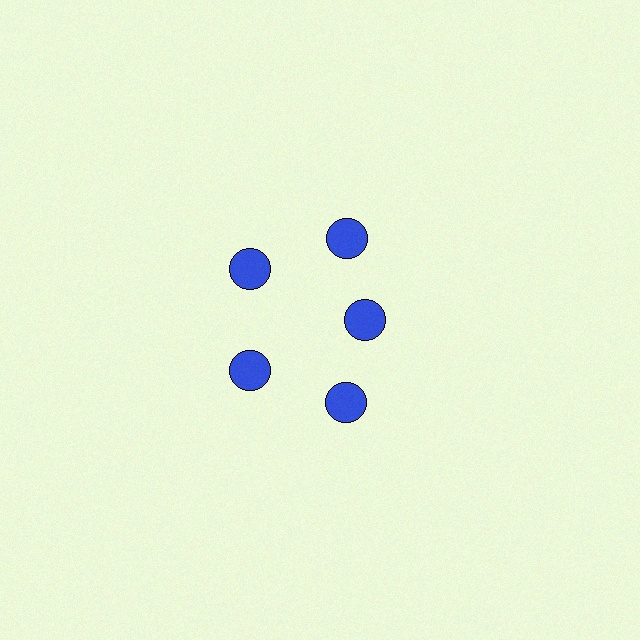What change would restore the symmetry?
The symmetry would be restored by moving it outward, back onto the ring so that all 5 circles sit at equal angles and equal distance from the center.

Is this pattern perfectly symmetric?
No. The 5 blue circles are arranged in a ring, but one element near the 3 o'clock position is pulled inward toward the center, breaking the 5-fold rotational symmetry.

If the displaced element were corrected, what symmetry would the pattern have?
It would have 5-fold rotational symmetry — the pattern would map onto itself every 72 degrees.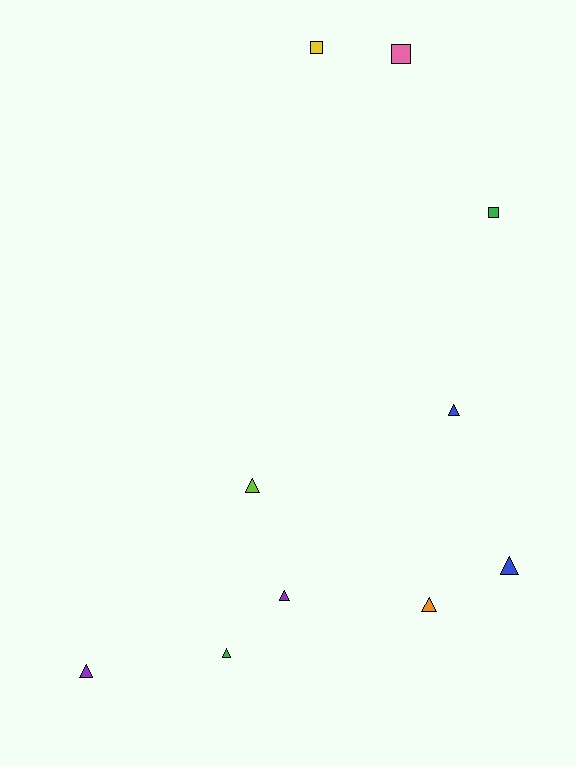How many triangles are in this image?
There are 7 triangles.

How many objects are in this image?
There are 10 objects.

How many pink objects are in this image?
There is 1 pink object.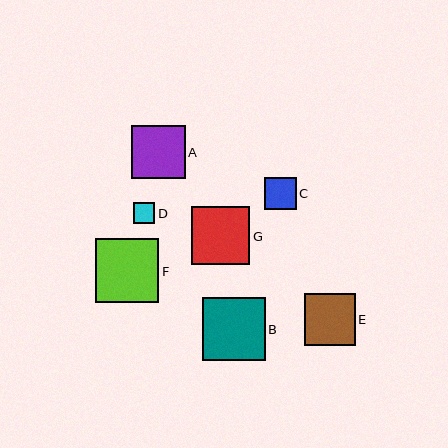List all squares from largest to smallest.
From largest to smallest: F, B, G, A, E, C, D.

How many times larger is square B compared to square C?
Square B is approximately 2.0 times the size of square C.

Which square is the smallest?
Square D is the smallest with a size of approximately 21 pixels.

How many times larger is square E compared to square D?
Square E is approximately 2.5 times the size of square D.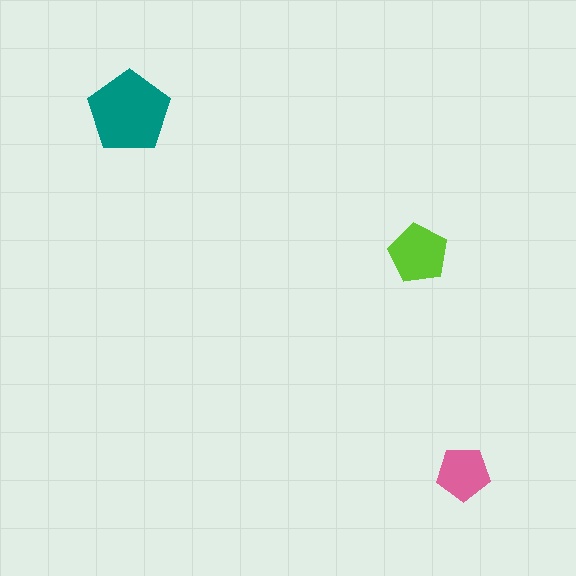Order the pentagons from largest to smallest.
the teal one, the lime one, the pink one.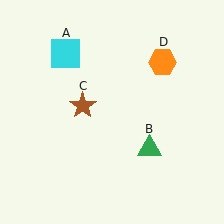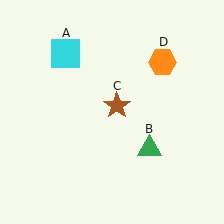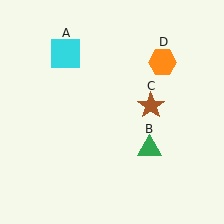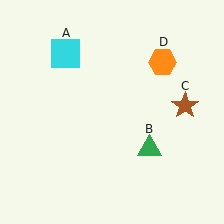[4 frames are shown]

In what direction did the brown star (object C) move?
The brown star (object C) moved right.